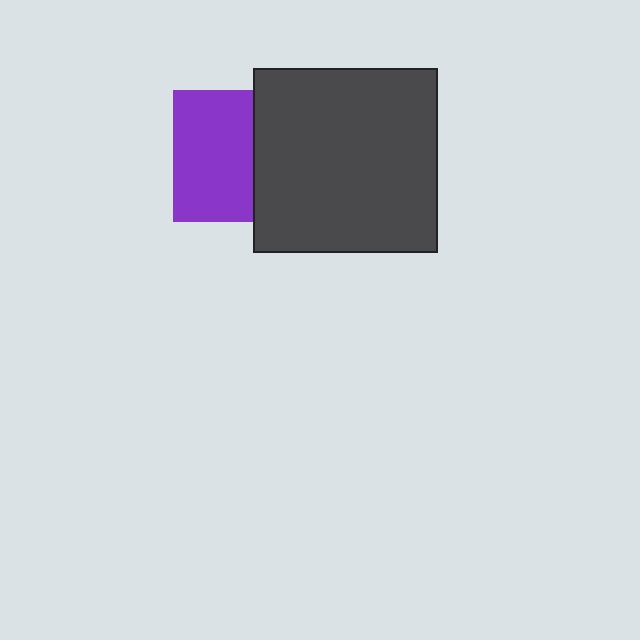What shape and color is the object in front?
The object in front is a dark gray square.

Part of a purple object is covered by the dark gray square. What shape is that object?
It is a square.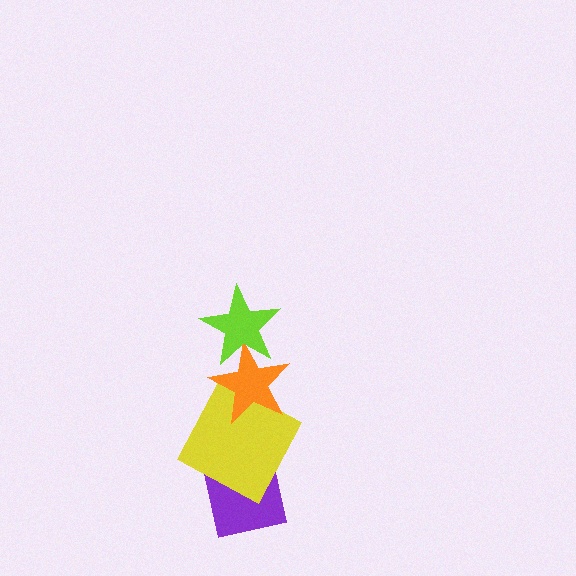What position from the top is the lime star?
The lime star is 1st from the top.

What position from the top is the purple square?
The purple square is 4th from the top.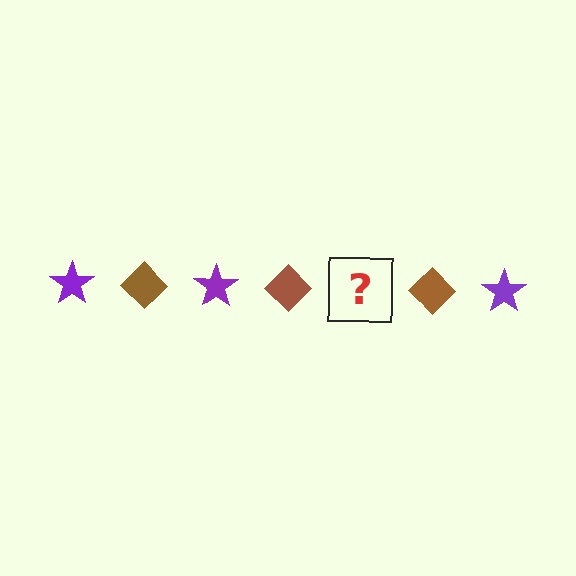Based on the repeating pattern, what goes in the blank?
The blank should be a purple star.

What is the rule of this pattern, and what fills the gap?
The rule is that the pattern alternates between purple star and brown diamond. The gap should be filled with a purple star.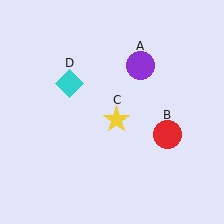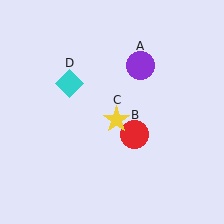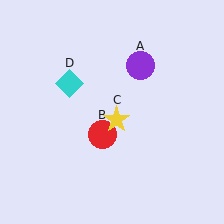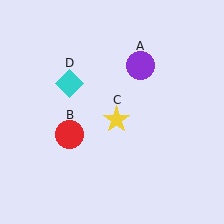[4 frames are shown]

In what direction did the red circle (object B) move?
The red circle (object B) moved left.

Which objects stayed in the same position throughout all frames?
Purple circle (object A) and yellow star (object C) and cyan diamond (object D) remained stationary.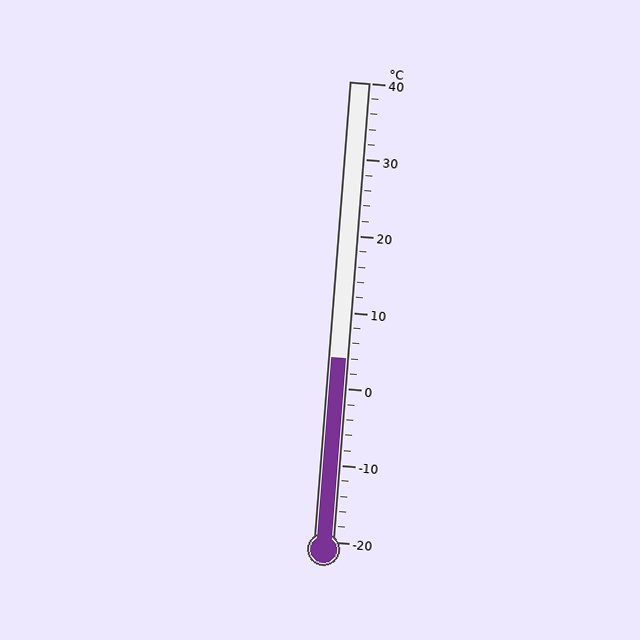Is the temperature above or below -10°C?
The temperature is above -10°C.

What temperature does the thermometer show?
The thermometer shows approximately 4°C.